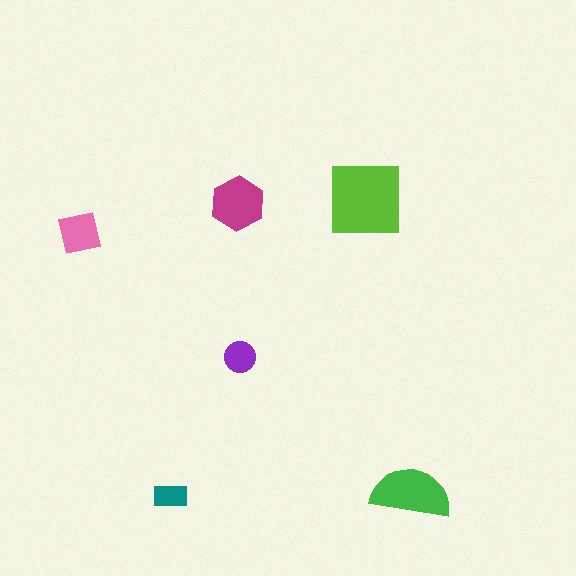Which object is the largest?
The lime square.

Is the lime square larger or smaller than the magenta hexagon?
Larger.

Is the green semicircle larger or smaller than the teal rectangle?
Larger.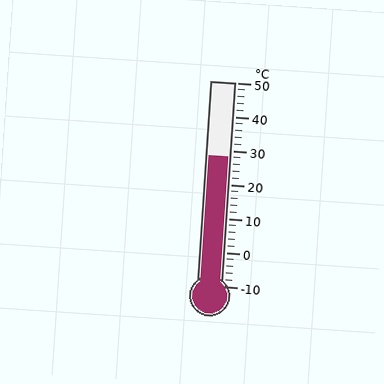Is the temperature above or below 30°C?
The temperature is below 30°C.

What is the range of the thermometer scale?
The thermometer scale ranges from -10°C to 50°C.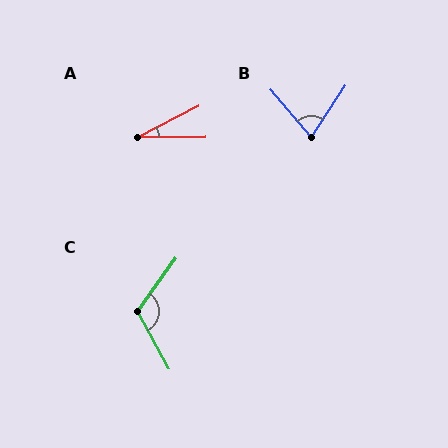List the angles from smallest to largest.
A (27°), B (74°), C (116°).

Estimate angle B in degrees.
Approximately 74 degrees.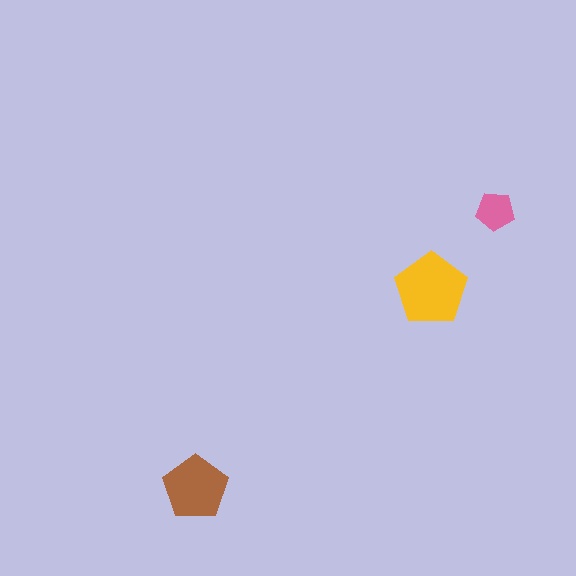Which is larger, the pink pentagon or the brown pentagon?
The brown one.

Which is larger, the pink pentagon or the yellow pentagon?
The yellow one.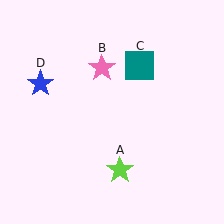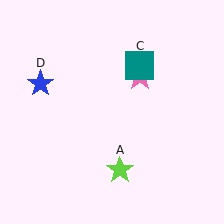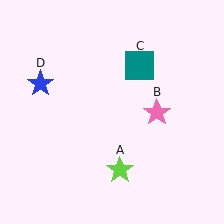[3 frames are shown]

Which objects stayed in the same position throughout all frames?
Lime star (object A) and teal square (object C) and blue star (object D) remained stationary.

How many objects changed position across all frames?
1 object changed position: pink star (object B).